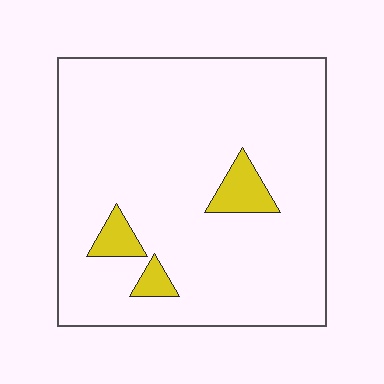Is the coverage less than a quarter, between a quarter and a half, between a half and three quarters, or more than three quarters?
Less than a quarter.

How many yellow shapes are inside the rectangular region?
3.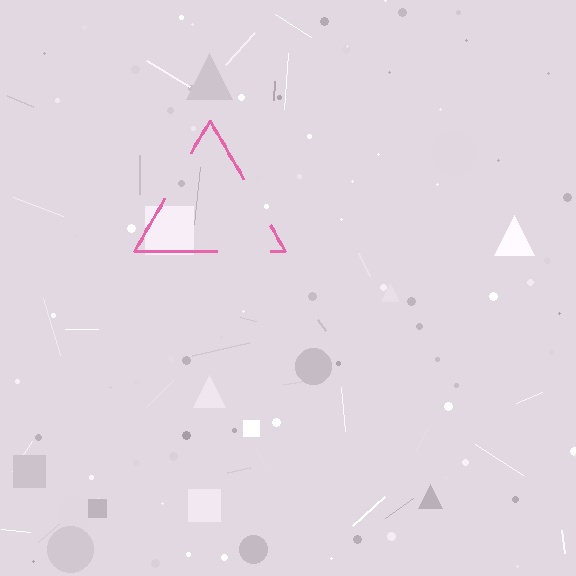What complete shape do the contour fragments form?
The contour fragments form a triangle.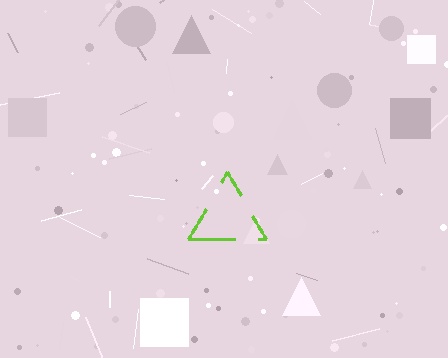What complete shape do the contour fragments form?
The contour fragments form a triangle.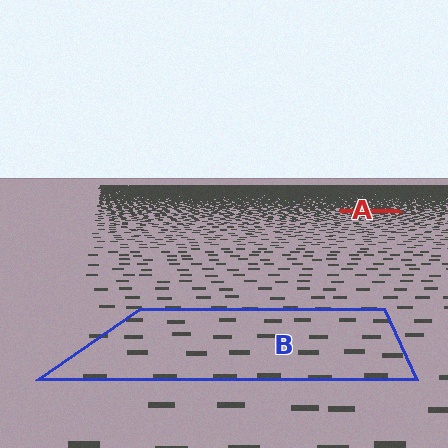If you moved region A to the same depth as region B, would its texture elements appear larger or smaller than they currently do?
They would appear larger. At a closer depth, the same texture elements are projected at a bigger on-screen size.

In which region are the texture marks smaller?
The texture marks are smaller in region A, because it is farther away.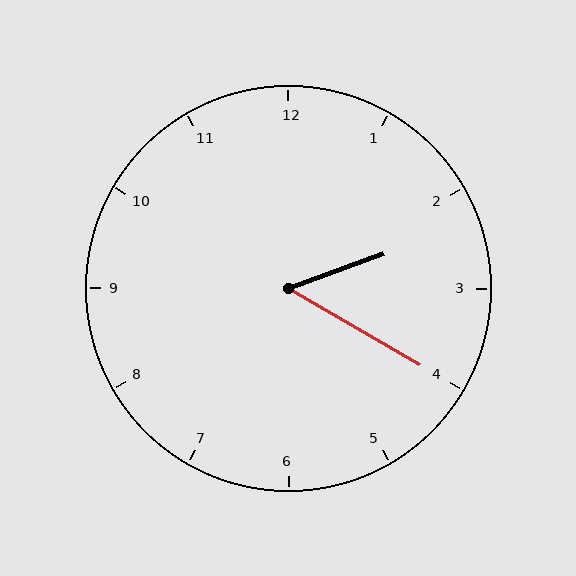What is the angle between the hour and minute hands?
Approximately 50 degrees.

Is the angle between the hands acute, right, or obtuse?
It is acute.